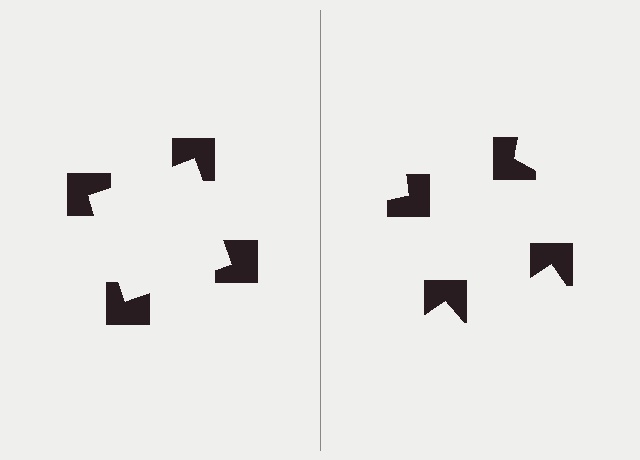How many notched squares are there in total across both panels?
8 — 4 on each side.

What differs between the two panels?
The notched squares are positioned identically on both sides; only the wedge orientations differ. On the left they align to a square; on the right they are misaligned.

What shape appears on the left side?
An illusory square.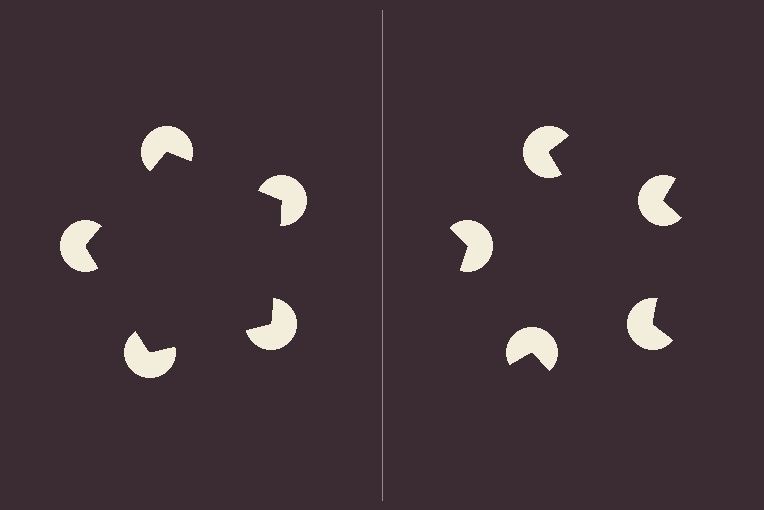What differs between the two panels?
The pac-man discs are positioned identically on both sides; only the wedge orientations differ. On the left they align to a pentagon; on the right they are misaligned.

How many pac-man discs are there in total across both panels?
10 — 5 on each side.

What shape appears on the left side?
An illusory pentagon.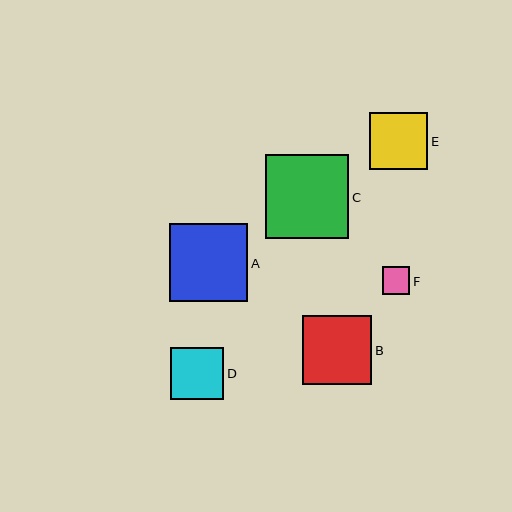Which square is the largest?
Square C is the largest with a size of approximately 83 pixels.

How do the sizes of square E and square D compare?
Square E and square D are approximately the same size.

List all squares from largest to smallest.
From largest to smallest: C, A, B, E, D, F.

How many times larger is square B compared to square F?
Square B is approximately 2.5 times the size of square F.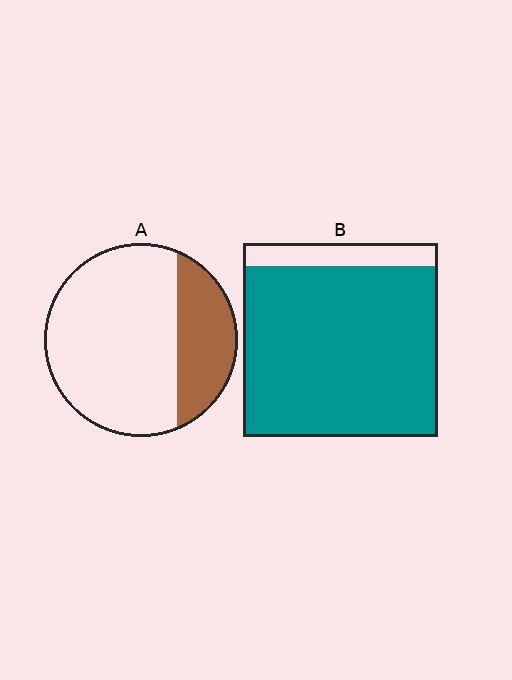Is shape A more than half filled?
No.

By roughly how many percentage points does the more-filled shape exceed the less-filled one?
By roughly 60 percentage points (B over A).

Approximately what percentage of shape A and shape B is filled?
A is approximately 25% and B is approximately 90%.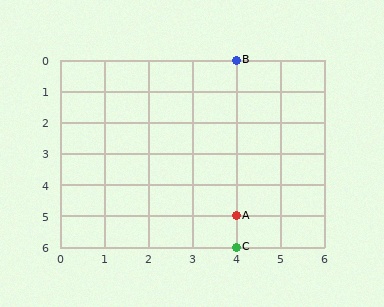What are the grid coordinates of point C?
Point C is at grid coordinates (4, 6).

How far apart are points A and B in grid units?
Points A and B are 5 rows apart.